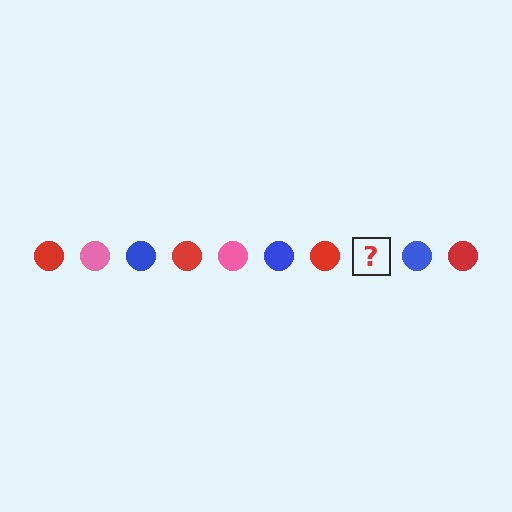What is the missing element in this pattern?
The missing element is a pink circle.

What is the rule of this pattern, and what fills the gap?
The rule is that the pattern cycles through red, pink, blue circles. The gap should be filled with a pink circle.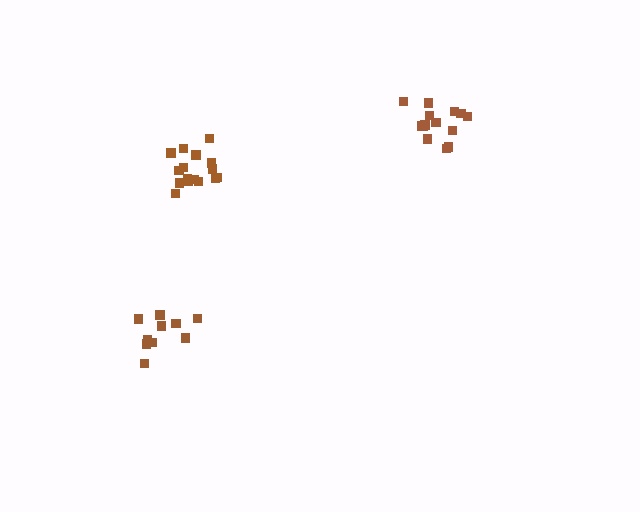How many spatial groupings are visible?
There are 3 spatial groupings.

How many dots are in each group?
Group 1: 16 dots, Group 2: 14 dots, Group 3: 11 dots (41 total).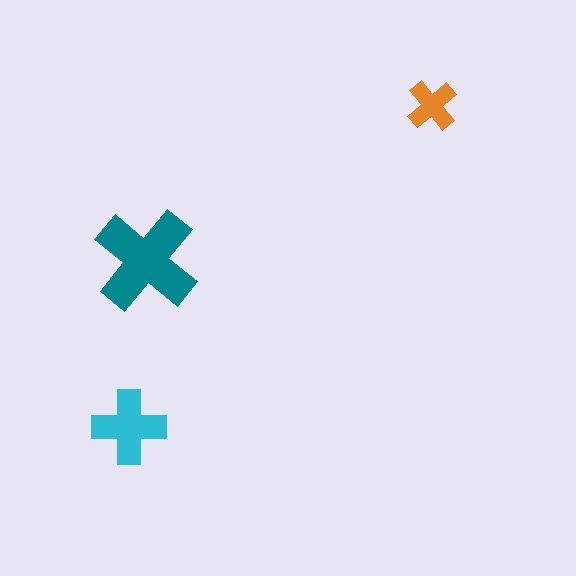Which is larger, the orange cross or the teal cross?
The teal one.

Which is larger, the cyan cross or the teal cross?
The teal one.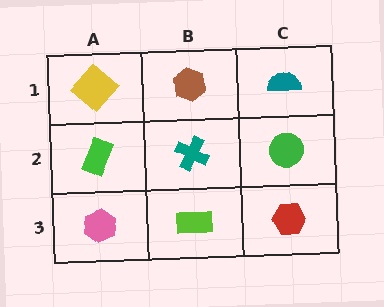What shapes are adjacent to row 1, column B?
A teal cross (row 2, column B), a yellow diamond (row 1, column A), a teal semicircle (row 1, column C).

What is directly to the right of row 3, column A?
A lime rectangle.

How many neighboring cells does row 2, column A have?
3.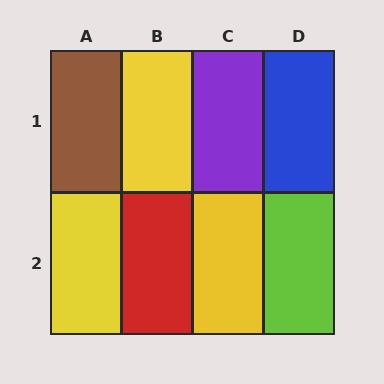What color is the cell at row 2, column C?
Yellow.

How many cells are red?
1 cell is red.